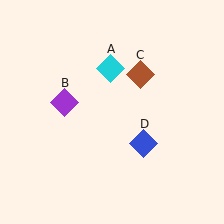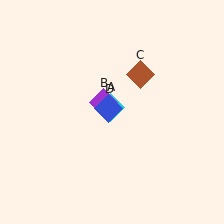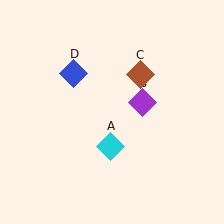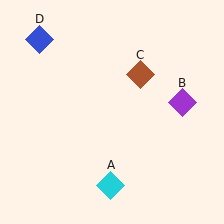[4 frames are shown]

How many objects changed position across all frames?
3 objects changed position: cyan diamond (object A), purple diamond (object B), blue diamond (object D).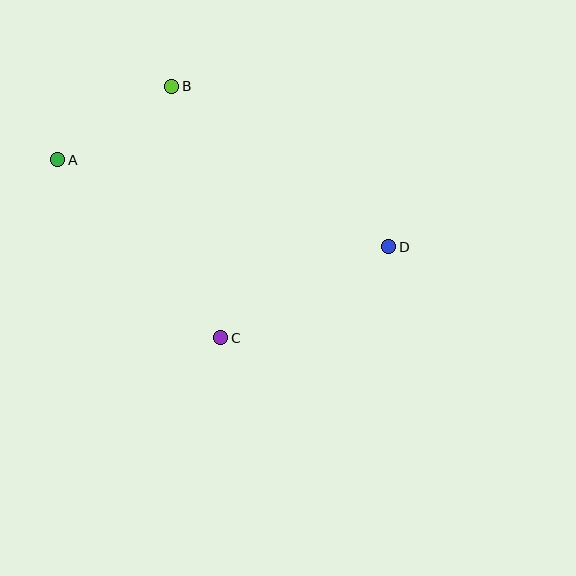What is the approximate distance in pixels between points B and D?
The distance between B and D is approximately 270 pixels.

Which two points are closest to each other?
Points A and B are closest to each other.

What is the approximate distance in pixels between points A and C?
The distance between A and C is approximately 241 pixels.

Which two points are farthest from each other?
Points A and D are farthest from each other.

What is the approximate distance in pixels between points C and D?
The distance between C and D is approximately 191 pixels.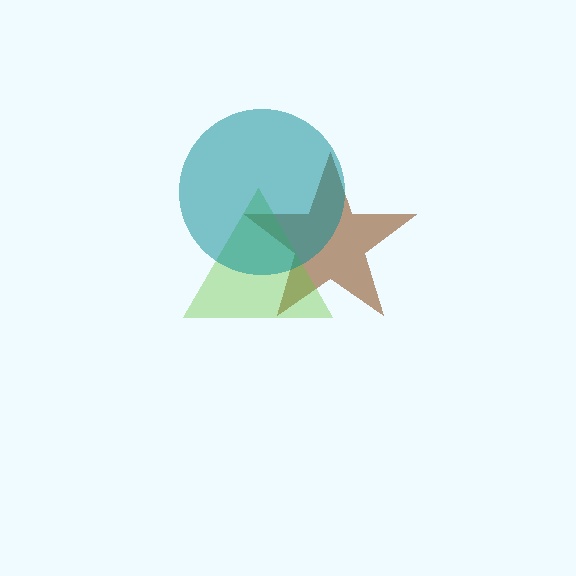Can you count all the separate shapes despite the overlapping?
Yes, there are 3 separate shapes.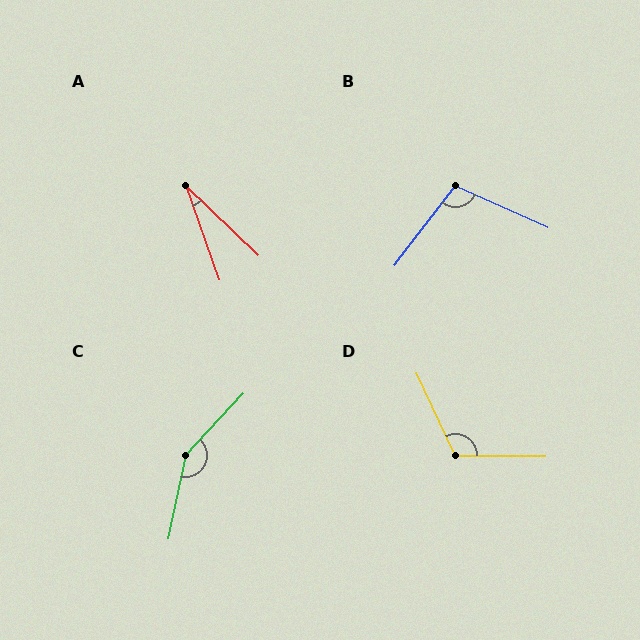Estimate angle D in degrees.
Approximately 116 degrees.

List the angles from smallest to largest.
A (27°), B (103°), D (116°), C (149°).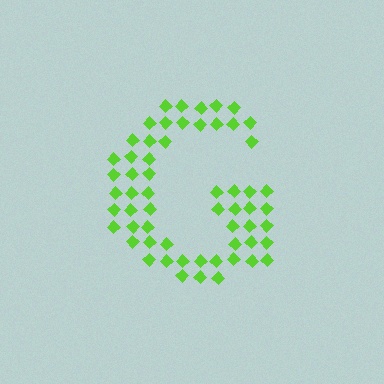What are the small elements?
The small elements are diamonds.